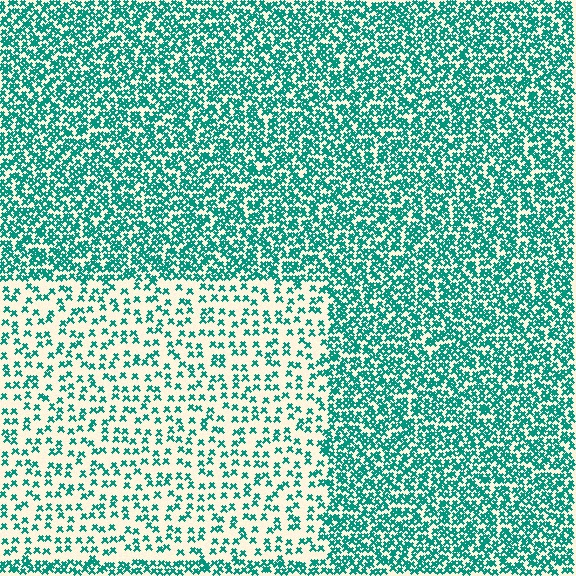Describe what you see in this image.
The image contains small teal elements arranged at two different densities. A rectangle-shaped region is visible where the elements are less densely packed than the surrounding area.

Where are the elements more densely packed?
The elements are more densely packed outside the rectangle boundary.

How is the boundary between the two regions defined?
The boundary is defined by a change in element density (approximately 2.5x ratio). All elements are the same color, size, and shape.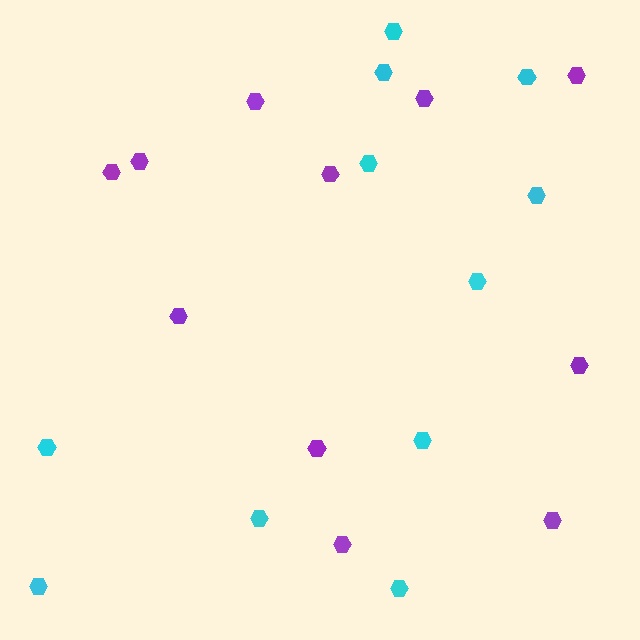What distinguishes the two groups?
There are 2 groups: one group of cyan hexagons (11) and one group of purple hexagons (11).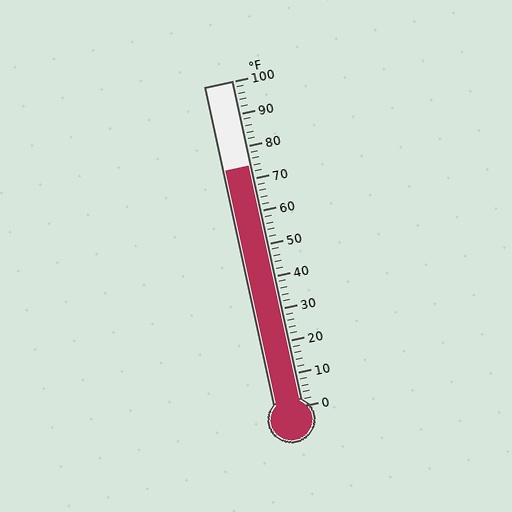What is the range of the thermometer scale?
The thermometer scale ranges from 0°F to 100°F.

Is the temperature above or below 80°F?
The temperature is below 80°F.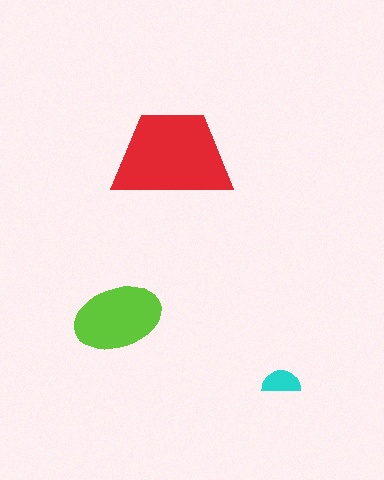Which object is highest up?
The red trapezoid is topmost.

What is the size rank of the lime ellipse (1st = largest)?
2nd.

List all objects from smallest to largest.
The cyan semicircle, the lime ellipse, the red trapezoid.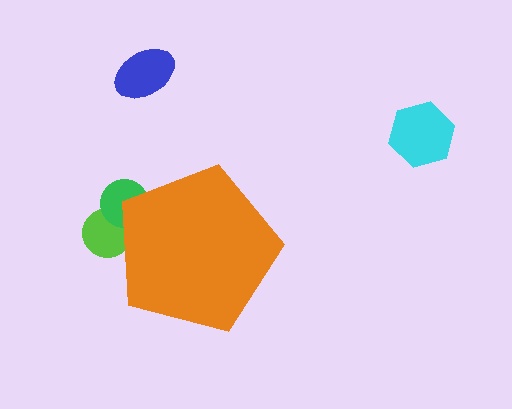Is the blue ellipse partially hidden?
No, the blue ellipse is fully visible.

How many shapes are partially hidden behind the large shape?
2 shapes are partially hidden.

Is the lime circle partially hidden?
Yes, the lime circle is partially hidden behind the orange pentagon.